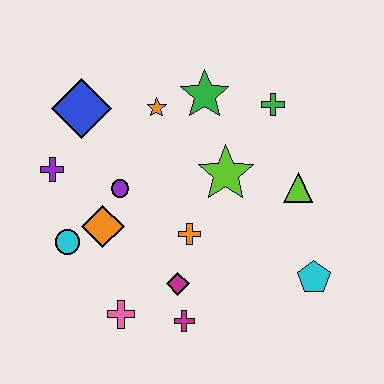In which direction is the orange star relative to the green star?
The orange star is to the left of the green star.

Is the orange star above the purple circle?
Yes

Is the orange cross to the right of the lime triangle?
No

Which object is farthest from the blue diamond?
The cyan pentagon is farthest from the blue diamond.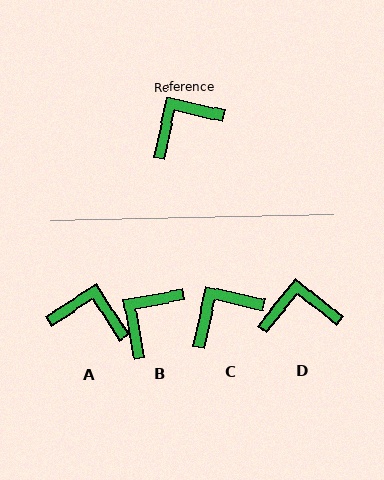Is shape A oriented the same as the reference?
No, it is off by about 46 degrees.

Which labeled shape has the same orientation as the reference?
C.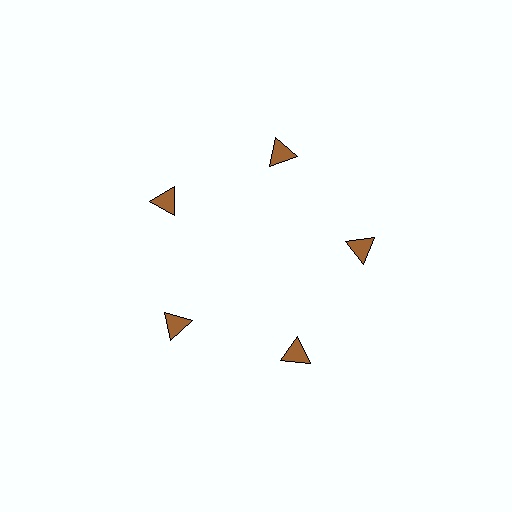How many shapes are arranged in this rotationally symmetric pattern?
There are 5 shapes, arranged in 5 groups of 1.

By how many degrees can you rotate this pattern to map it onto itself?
The pattern maps onto itself every 72 degrees of rotation.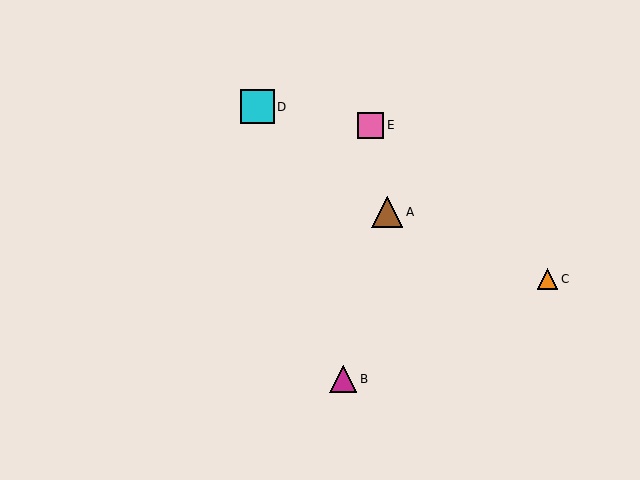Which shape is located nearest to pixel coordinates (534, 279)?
The orange triangle (labeled C) at (548, 279) is nearest to that location.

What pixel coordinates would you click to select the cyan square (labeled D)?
Click at (257, 107) to select the cyan square D.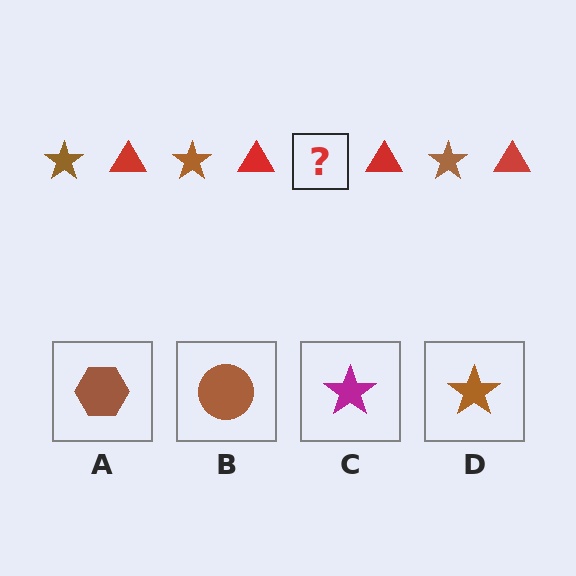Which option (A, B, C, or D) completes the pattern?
D.